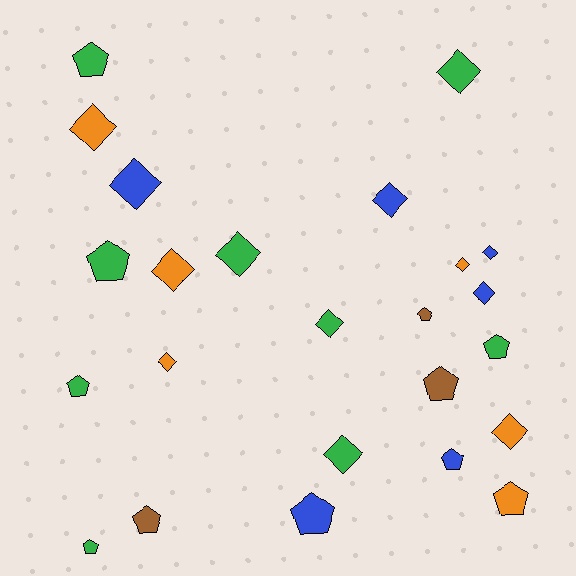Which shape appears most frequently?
Diamond, with 13 objects.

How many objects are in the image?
There are 24 objects.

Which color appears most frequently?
Green, with 9 objects.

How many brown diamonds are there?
There are no brown diamonds.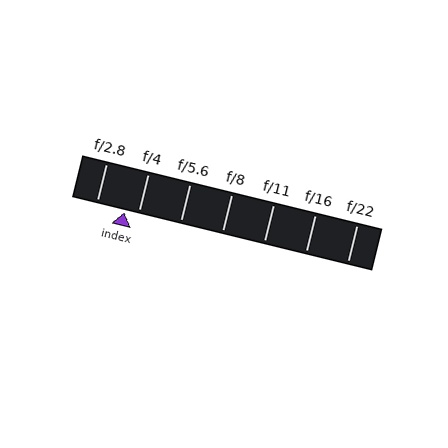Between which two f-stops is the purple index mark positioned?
The index mark is between f/2.8 and f/4.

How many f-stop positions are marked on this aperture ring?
There are 7 f-stop positions marked.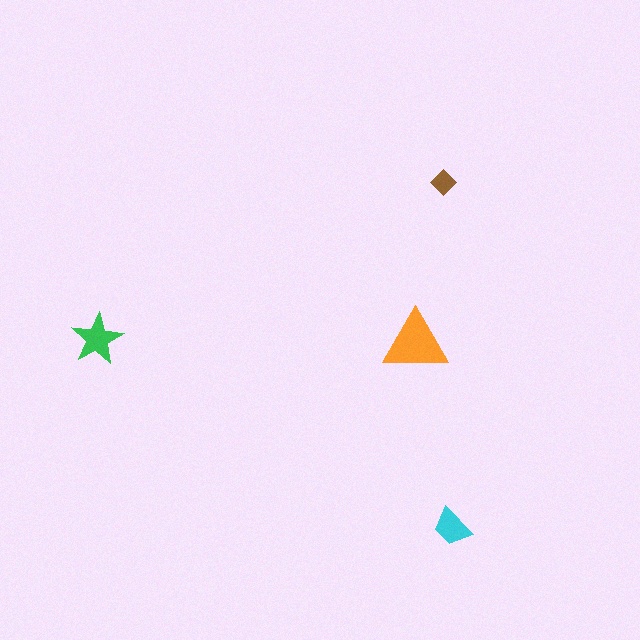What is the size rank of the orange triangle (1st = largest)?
1st.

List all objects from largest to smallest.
The orange triangle, the green star, the cyan trapezoid, the brown diamond.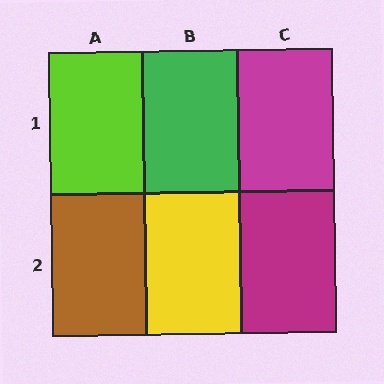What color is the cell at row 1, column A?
Lime.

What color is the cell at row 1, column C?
Magenta.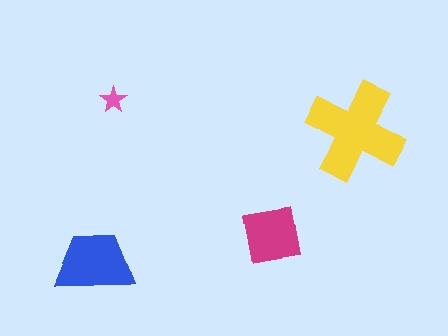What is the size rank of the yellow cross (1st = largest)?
1st.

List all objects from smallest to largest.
The pink star, the magenta square, the blue trapezoid, the yellow cross.